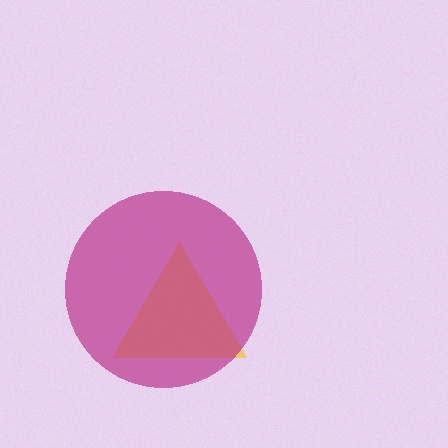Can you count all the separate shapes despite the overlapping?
Yes, there are 2 separate shapes.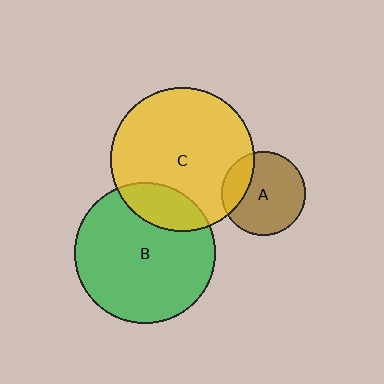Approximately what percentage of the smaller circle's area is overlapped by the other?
Approximately 25%.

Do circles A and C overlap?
Yes.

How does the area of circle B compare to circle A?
Approximately 2.8 times.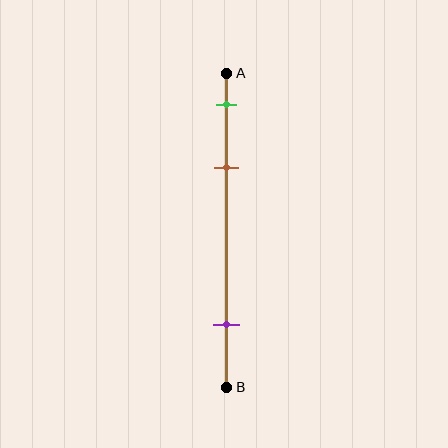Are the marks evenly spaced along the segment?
No, the marks are not evenly spaced.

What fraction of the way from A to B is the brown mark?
The brown mark is approximately 30% (0.3) of the way from A to B.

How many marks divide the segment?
There are 3 marks dividing the segment.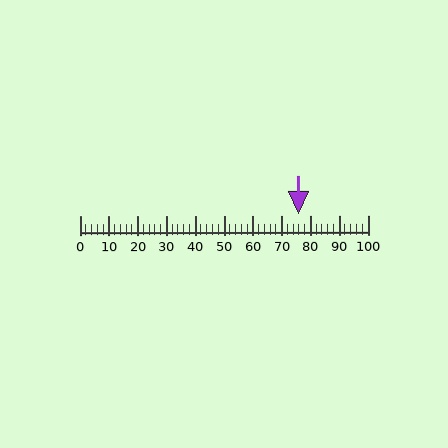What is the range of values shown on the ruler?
The ruler shows values from 0 to 100.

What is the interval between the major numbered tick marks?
The major tick marks are spaced 10 units apart.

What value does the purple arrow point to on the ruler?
The purple arrow points to approximately 76.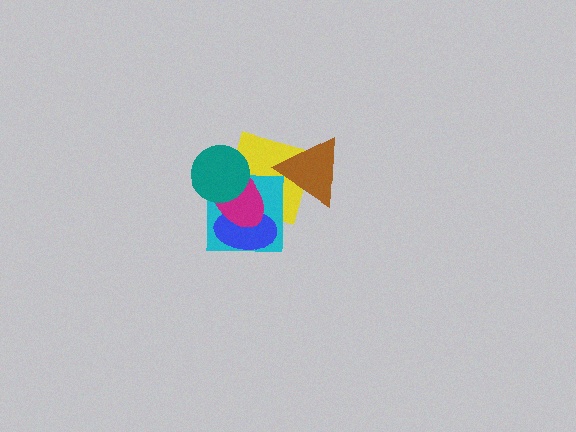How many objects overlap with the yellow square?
5 objects overlap with the yellow square.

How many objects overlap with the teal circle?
3 objects overlap with the teal circle.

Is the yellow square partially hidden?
Yes, it is partially covered by another shape.